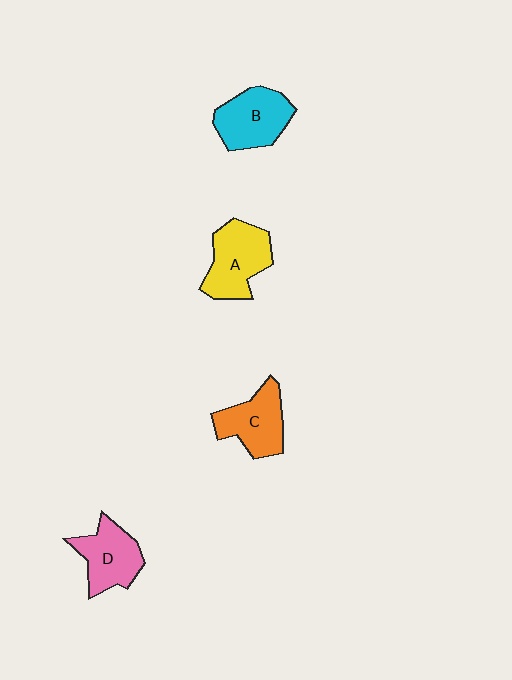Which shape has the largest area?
Shape A (yellow).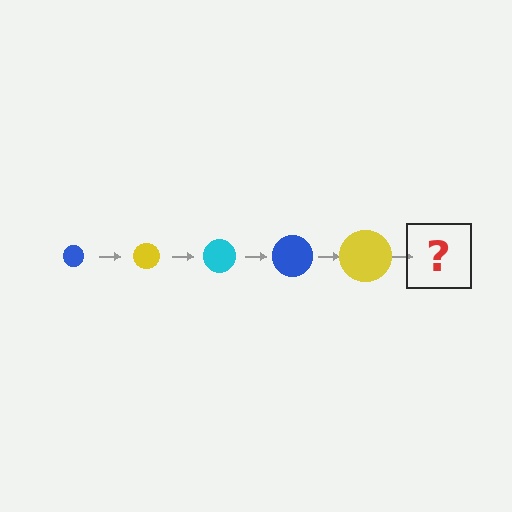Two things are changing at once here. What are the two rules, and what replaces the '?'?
The two rules are that the circle grows larger each step and the color cycles through blue, yellow, and cyan. The '?' should be a cyan circle, larger than the previous one.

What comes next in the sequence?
The next element should be a cyan circle, larger than the previous one.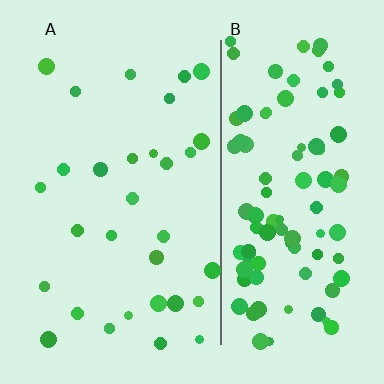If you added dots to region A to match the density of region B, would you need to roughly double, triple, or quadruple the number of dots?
Approximately triple.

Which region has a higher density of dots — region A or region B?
B (the right).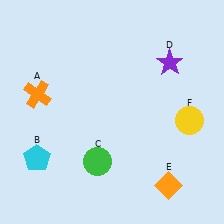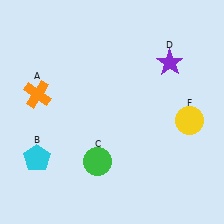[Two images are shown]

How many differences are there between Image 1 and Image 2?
There is 1 difference between the two images.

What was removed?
The orange diamond (E) was removed in Image 2.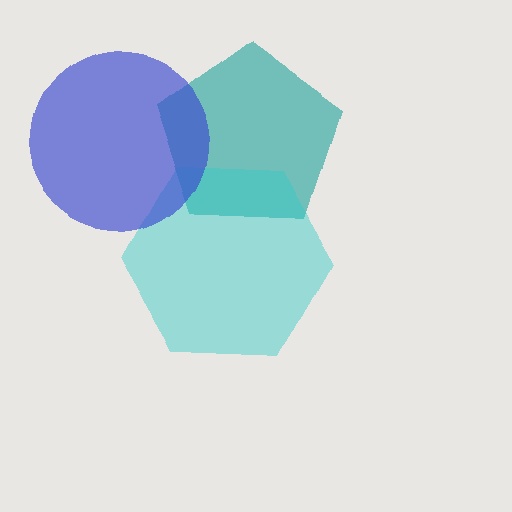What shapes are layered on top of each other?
The layered shapes are: a teal pentagon, a cyan hexagon, a blue circle.